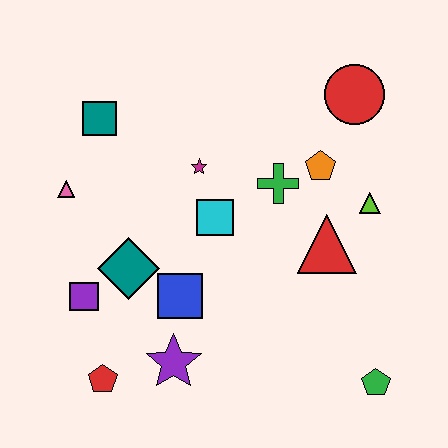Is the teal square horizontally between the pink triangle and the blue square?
Yes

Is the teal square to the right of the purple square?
Yes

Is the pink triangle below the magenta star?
Yes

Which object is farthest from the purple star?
The red circle is farthest from the purple star.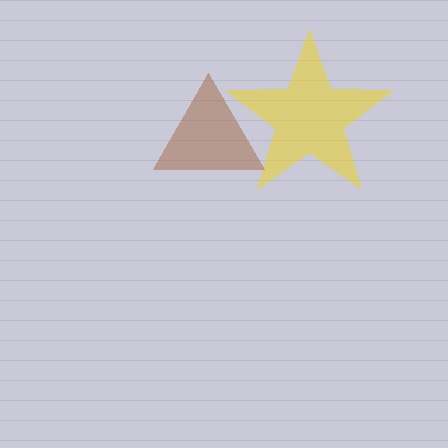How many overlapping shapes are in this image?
There are 2 overlapping shapes in the image.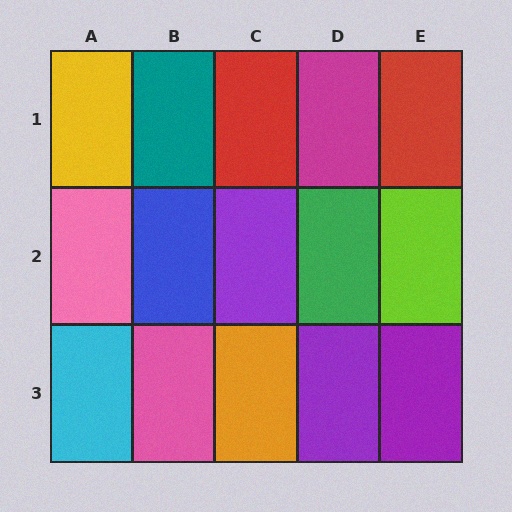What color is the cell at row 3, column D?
Purple.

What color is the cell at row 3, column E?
Purple.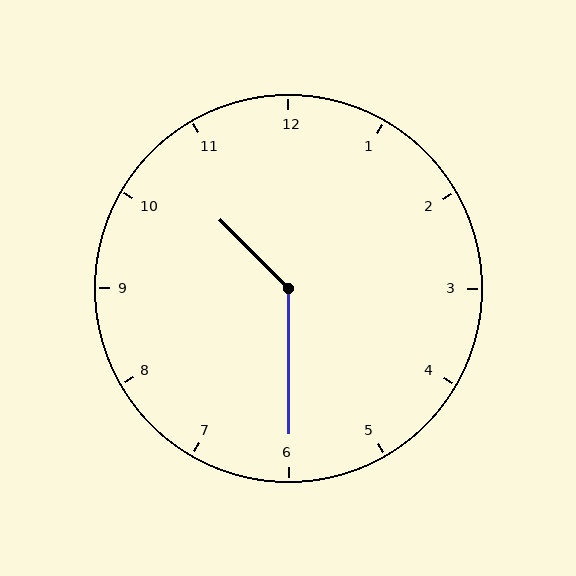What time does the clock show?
10:30.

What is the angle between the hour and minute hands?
Approximately 135 degrees.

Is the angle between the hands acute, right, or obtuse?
It is obtuse.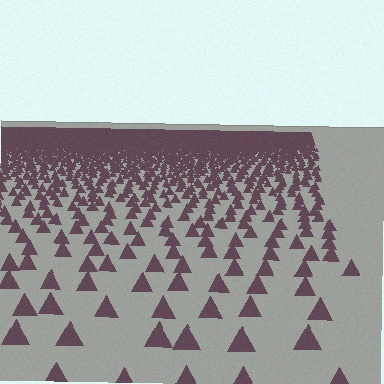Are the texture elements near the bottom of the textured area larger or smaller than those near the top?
Larger. Near the bottom, elements are closer to the viewer and appear at a bigger on-screen size.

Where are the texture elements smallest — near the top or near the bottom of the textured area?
Near the top.